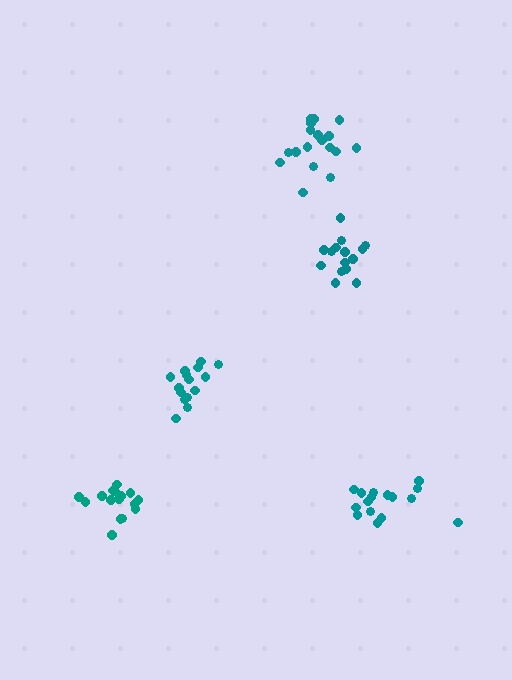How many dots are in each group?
Group 1: 18 dots, Group 2: 16 dots, Group 3: 16 dots, Group 4: 15 dots, Group 5: 15 dots (80 total).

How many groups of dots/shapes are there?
There are 5 groups.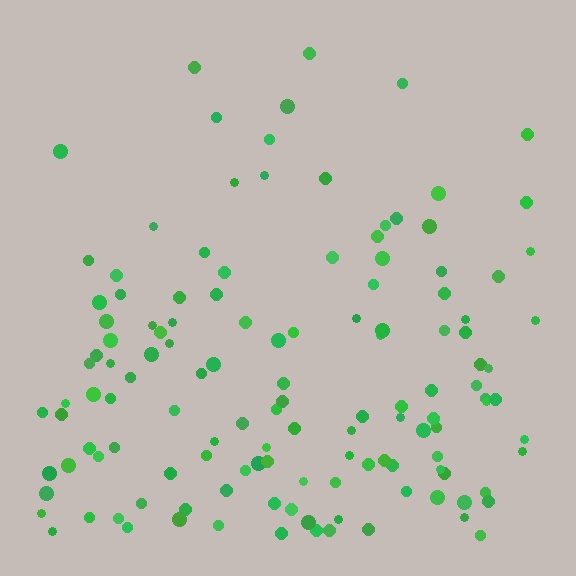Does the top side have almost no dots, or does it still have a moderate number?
Still a moderate number, just noticeably fewer than the bottom.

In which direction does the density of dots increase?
From top to bottom, with the bottom side densest.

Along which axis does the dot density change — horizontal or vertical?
Vertical.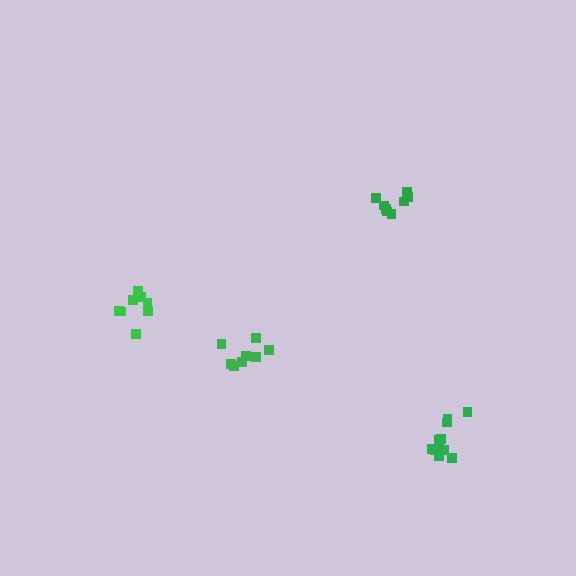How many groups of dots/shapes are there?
There are 4 groups.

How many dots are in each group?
Group 1: 8 dots, Group 2: 8 dots, Group 3: 10 dots, Group 4: 8 dots (34 total).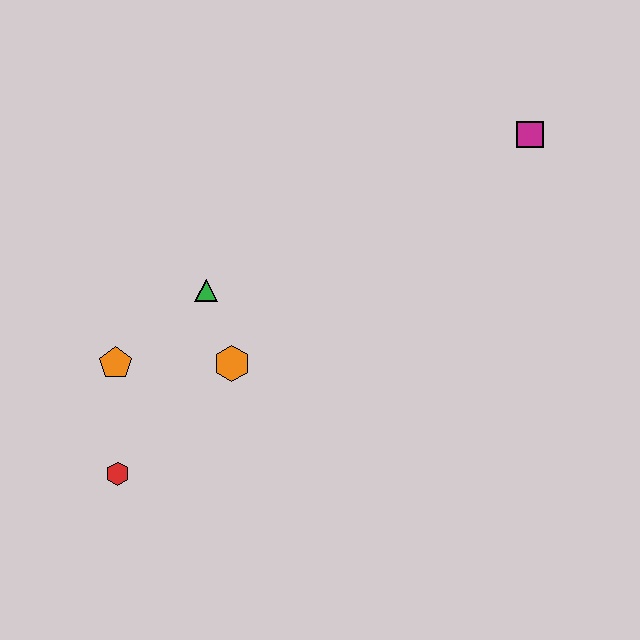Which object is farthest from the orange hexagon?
The magenta square is farthest from the orange hexagon.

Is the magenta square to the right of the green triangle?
Yes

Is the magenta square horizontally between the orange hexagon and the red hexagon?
No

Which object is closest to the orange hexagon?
The green triangle is closest to the orange hexagon.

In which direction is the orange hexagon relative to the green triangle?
The orange hexagon is below the green triangle.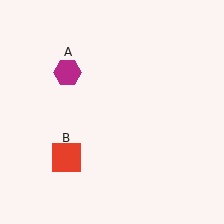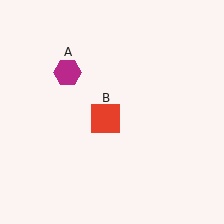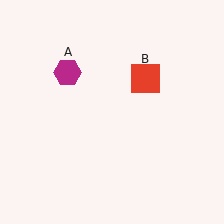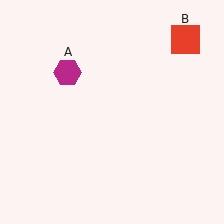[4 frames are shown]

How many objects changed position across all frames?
1 object changed position: red square (object B).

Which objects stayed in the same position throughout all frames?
Magenta hexagon (object A) remained stationary.